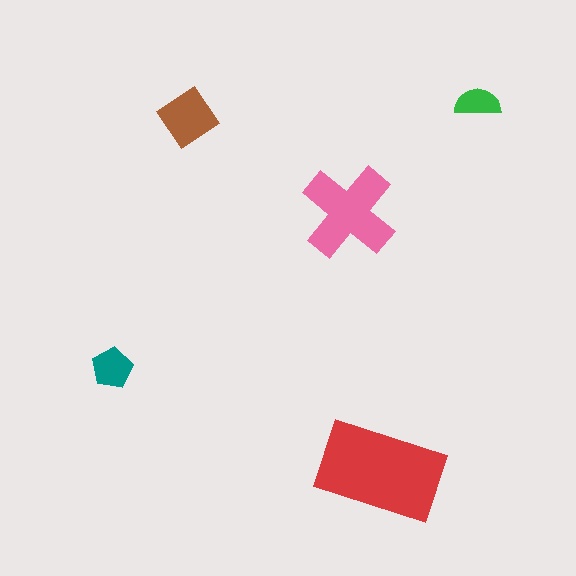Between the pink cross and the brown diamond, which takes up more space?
The pink cross.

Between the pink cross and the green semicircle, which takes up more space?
The pink cross.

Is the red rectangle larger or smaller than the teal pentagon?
Larger.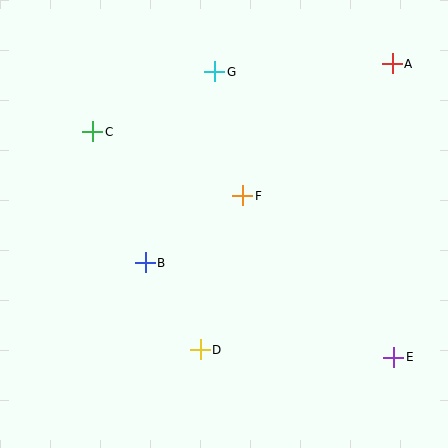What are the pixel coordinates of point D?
Point D is at (200, 350).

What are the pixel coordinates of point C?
Point C is at (93, 132).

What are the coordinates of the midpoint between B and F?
The midpoint between B and F is at (194, 229).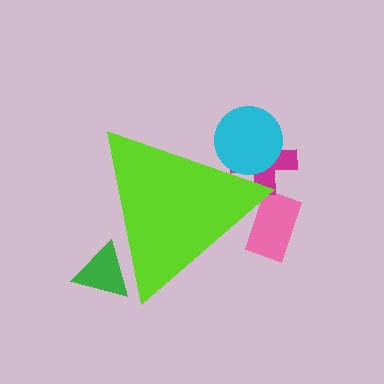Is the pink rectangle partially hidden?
Yes, the pink rectangle is partially hidden behind the lime triangle.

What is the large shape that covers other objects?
A lime triangle.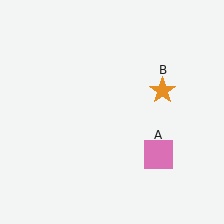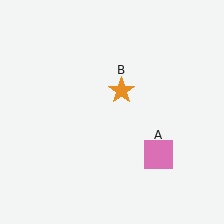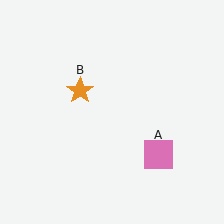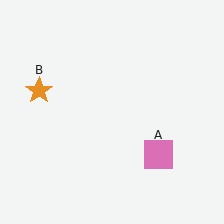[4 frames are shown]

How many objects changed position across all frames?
1 object changed position: orange star (object B).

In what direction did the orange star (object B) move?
The orange star (object B) moved left.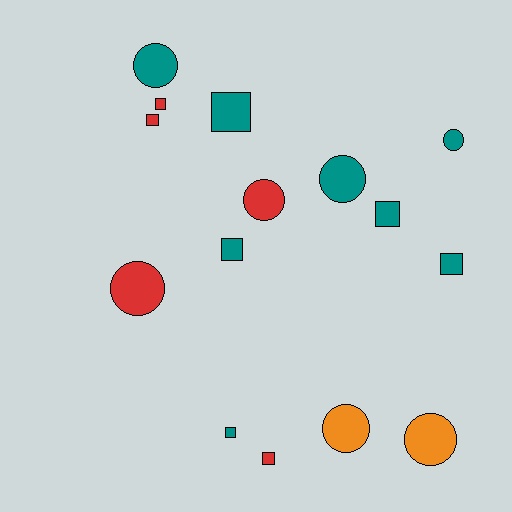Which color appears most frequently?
Teal, with 8 objects.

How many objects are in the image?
There are 15 objects.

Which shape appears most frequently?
Square, with 8 objects.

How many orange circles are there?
There are 2 orange circles.